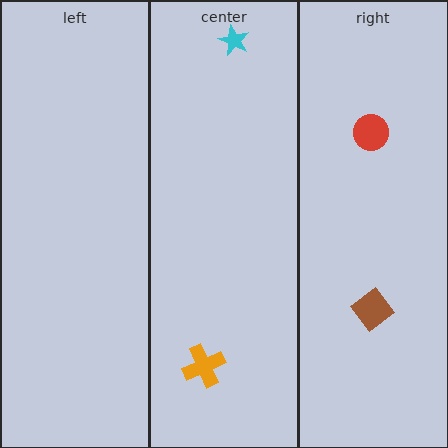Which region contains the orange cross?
The center region.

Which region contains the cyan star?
The center region.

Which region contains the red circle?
The right region.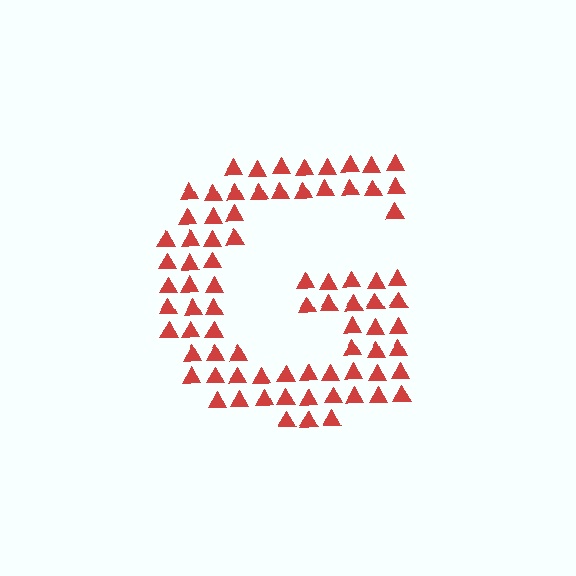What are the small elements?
The small elements are triangles.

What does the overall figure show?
The overall figure shows the letter G.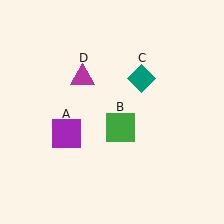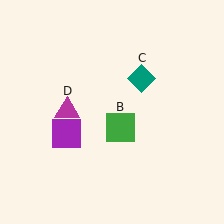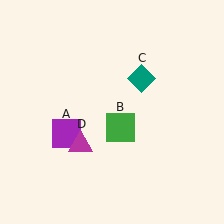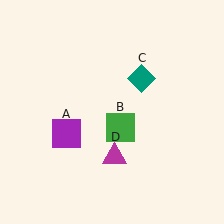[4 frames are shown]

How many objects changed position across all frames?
1 object changed position: magenta triangle (object D).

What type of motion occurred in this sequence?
The magenta triangle (object D) rotated counterclockwise around the center of the scene.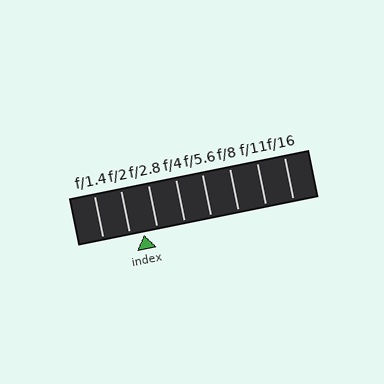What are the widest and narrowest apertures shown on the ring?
The widest aperture shown is f/1.4 and the narrowest is f/16.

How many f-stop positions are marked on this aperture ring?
There are 8 f-stop positions marked.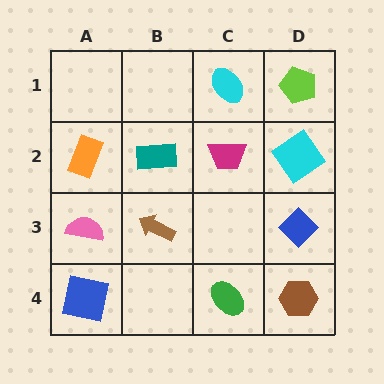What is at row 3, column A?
A pink semicircle.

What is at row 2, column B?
A teal rectangle.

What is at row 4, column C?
A green ellipse.